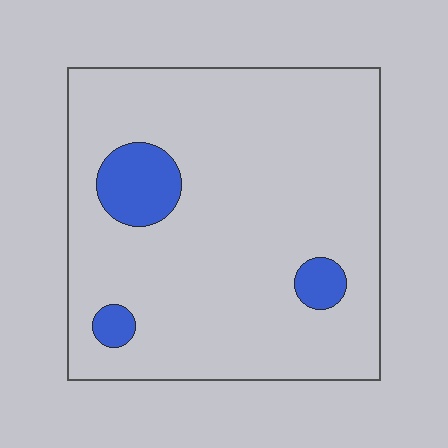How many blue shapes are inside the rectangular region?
3.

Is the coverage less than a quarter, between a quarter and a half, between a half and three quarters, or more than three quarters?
Less than a quarter.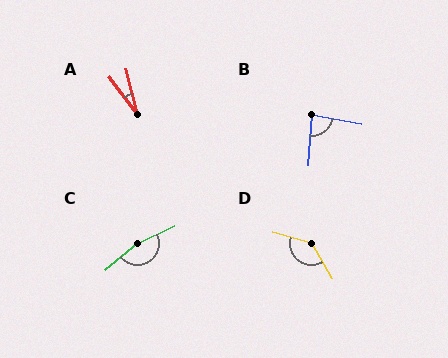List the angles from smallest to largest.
A (23°), B (83°), D (137°), C (167°).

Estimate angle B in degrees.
Approximately 83 degrees.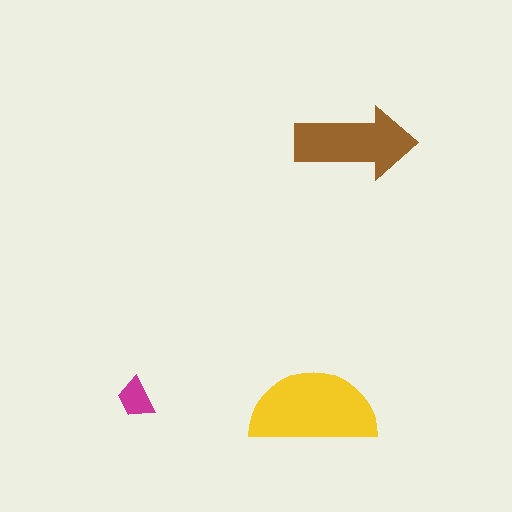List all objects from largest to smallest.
The yellow semicircle, the brown arrow, the magenta trapezoid.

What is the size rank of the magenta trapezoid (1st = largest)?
3rd.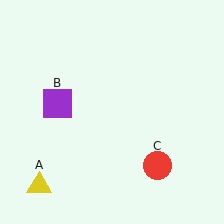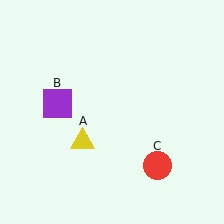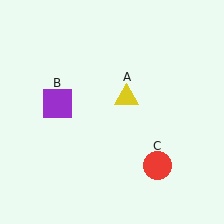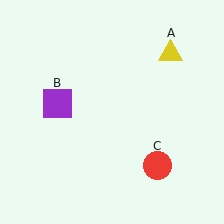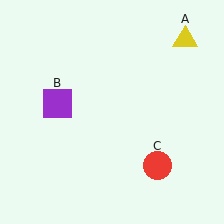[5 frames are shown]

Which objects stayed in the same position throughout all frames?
Purple square (object B) and red circle (object C) remained stationary.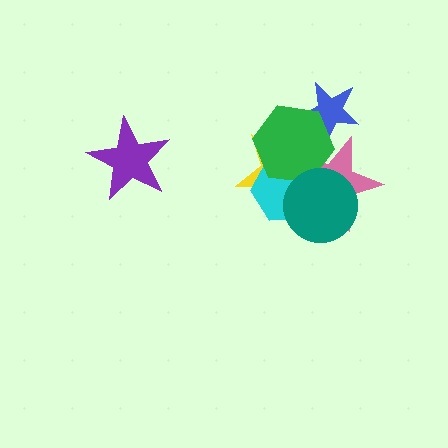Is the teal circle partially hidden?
No, no other shape covers it.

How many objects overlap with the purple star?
0 objects overlap with the purple star.